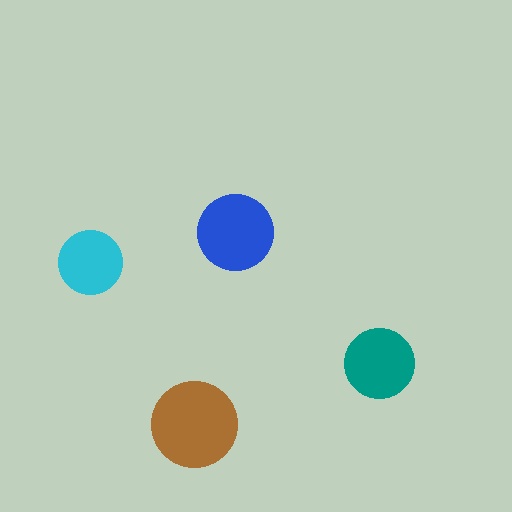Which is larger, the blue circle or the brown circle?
The brown one.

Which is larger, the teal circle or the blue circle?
The blue one.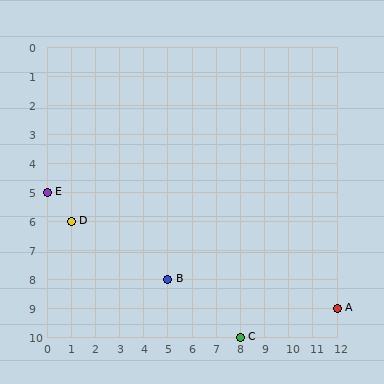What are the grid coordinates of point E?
Point E is at grid coordinates (0, 5).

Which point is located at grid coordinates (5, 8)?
Point B is at (5, 8).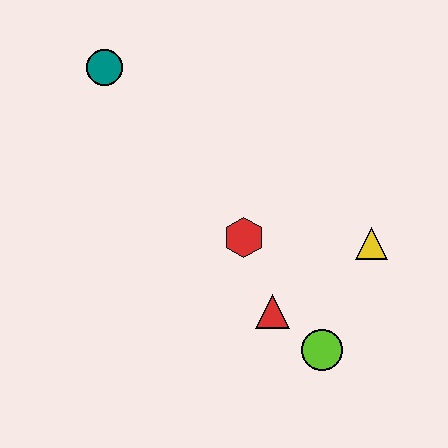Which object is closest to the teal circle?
The red hexagon is closest to the teal circle.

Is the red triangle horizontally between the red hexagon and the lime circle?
Yes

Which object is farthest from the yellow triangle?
The teal circle is farthest from the yellow triangle.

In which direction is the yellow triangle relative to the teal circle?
The yellow triangle is to the right of the teal circle.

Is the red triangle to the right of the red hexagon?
Yes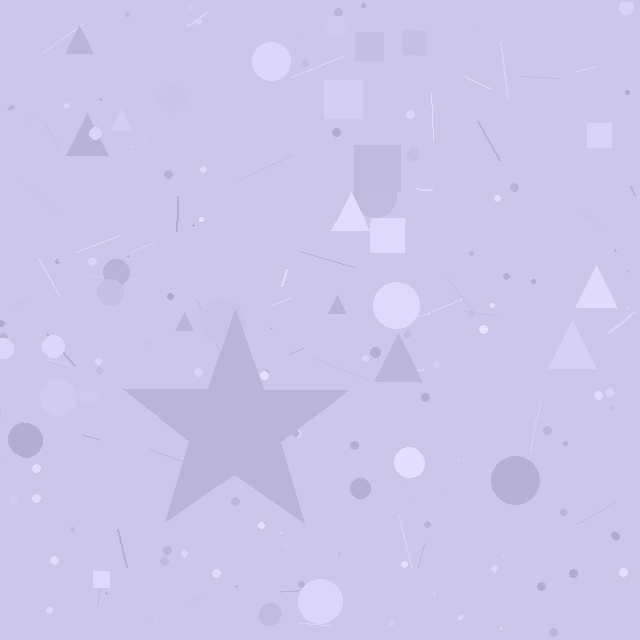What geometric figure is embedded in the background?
A star is embedded in the background.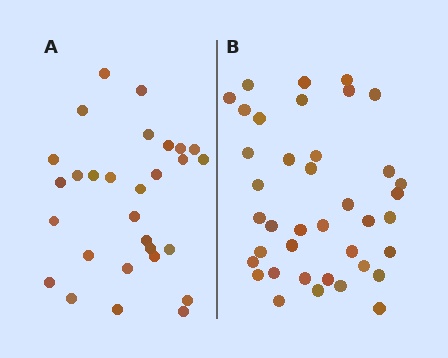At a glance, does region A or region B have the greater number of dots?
Region B (the right region) has more dots.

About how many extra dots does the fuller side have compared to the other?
Region B has roughly 10 or so more dots than region A.